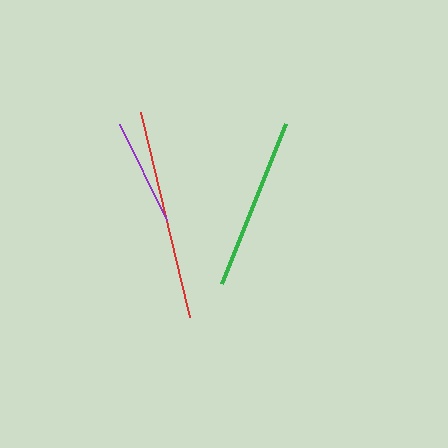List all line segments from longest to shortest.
From longest to shortest: red, green, purple.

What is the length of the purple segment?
The purple segment is approximately 107 pixels long.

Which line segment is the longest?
The red line is the longest at approximately 211 pixels.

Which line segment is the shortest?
The purple line is the shortest at approximately 107 pixels.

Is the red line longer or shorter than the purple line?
The red line is longer than the purple line.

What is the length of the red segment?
The red segment is approximately 211 pixels long.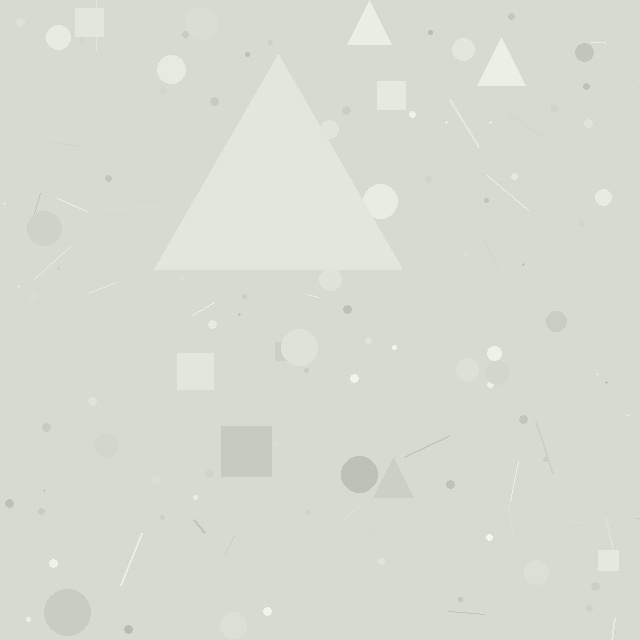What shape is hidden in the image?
A triangle is hidden in the image.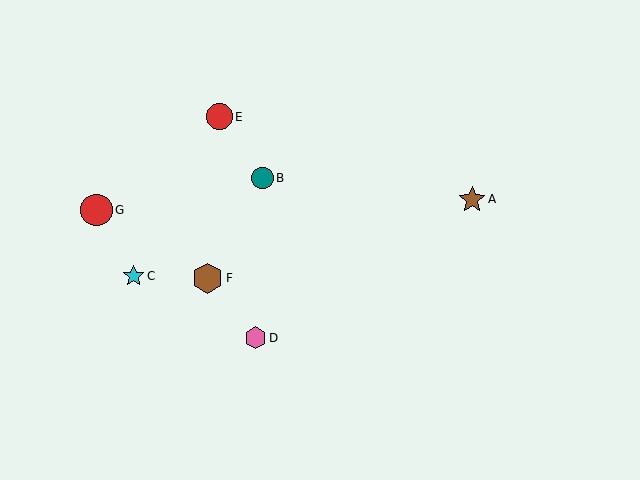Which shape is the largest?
The red circle (labeled G) is the largest.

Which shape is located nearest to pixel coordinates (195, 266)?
The brown hexagon (labeled F) at (208, 278) is nearest to that location.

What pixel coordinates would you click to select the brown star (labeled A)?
Click at (472, 199) to select the brown star A.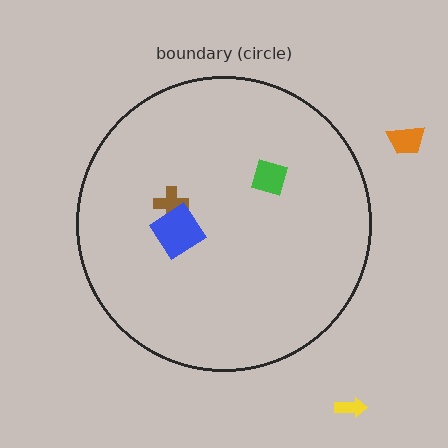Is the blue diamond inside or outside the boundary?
Inside.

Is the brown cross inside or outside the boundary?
Inside.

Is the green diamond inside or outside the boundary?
Inside.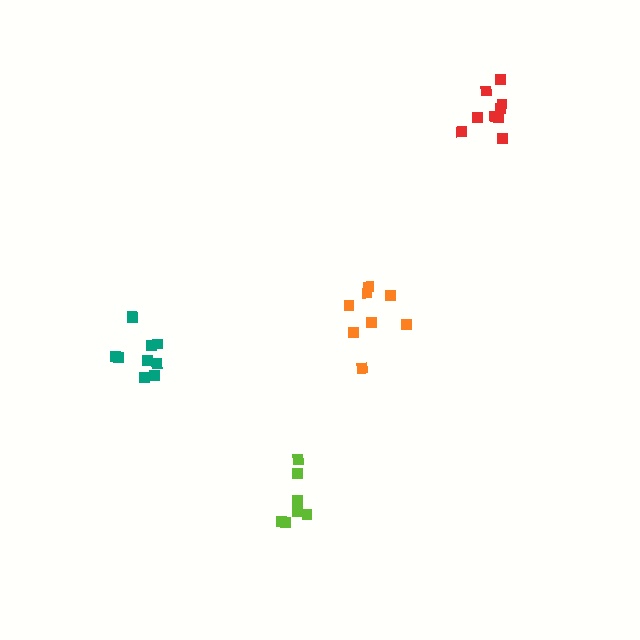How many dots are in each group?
Group 1: 7 dots, Group 2: 10 dots, Group 3: 10 dots, Group 4: 8 dots (35 total).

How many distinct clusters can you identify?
There are 4 distinct clusters.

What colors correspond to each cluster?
The clusters are colored: lime, red, teal, orange.